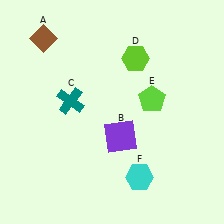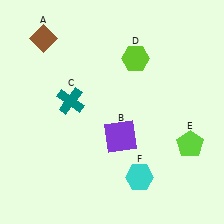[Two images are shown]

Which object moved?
The lime pentagon (E) moved down.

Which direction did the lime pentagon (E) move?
The lime pentagon (E) moved down.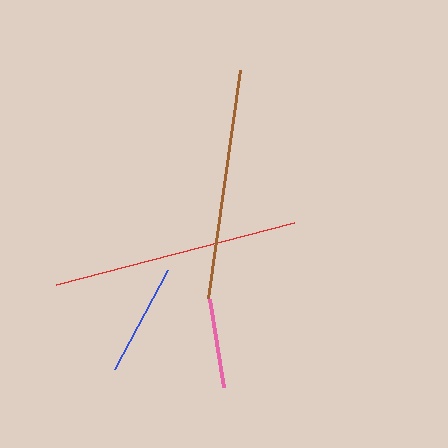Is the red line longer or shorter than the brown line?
The red line is longer than the brown line.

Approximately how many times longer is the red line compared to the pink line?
The red line is approximately 2.7 times the length of the pink line.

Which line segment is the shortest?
The pink line is the shortest at approximately 90 pixels.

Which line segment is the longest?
The red line is the longest at approximately 246 pixels.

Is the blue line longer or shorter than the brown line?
The brown line is longer than the blue line.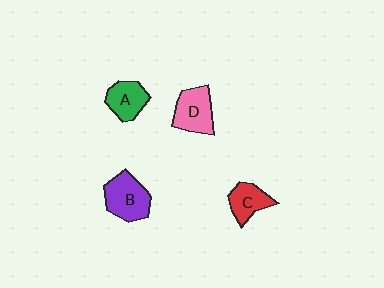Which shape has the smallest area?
Shape C (red).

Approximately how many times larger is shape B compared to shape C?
Approximately 1.4 times.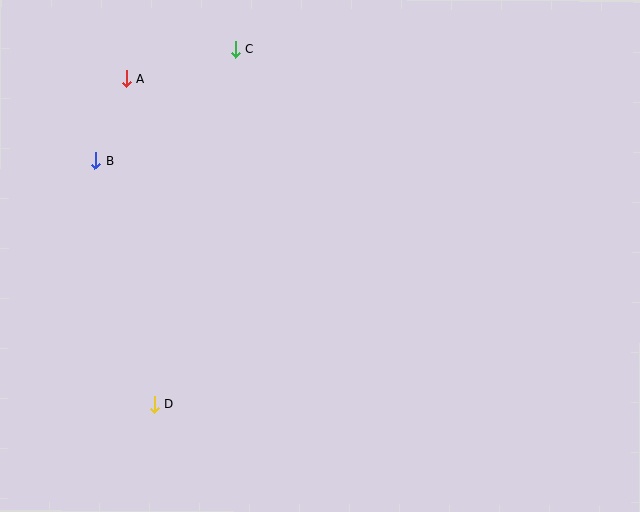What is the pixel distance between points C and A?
The distance between C and A is 113 pixels.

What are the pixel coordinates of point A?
Point A is at (126, 79).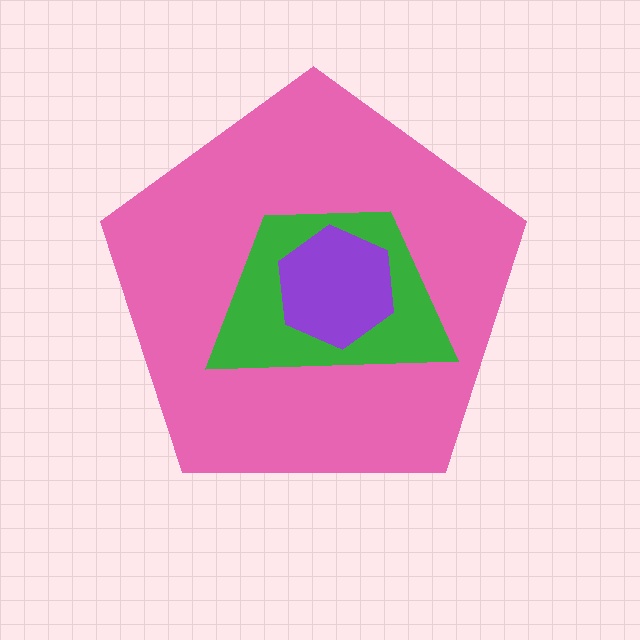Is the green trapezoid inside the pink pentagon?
Yes.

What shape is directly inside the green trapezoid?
The purple hexagon.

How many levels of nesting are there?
3.